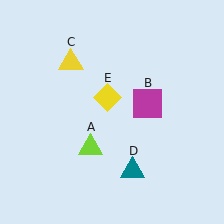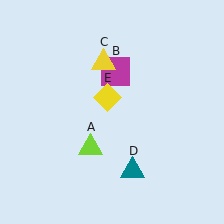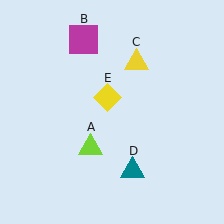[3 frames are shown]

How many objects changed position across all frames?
2 objects changed position: magenta square (object B), yellow triangle (object C).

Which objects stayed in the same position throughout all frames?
Lime triangle (object A) and teal triangle (object D) and yellow diamond (object E) remained stationary.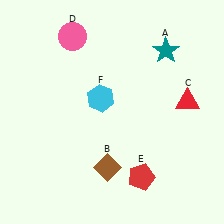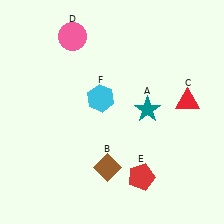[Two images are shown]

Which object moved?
The teal star (A) moved down.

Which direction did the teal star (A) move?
The teal star (A) moved down.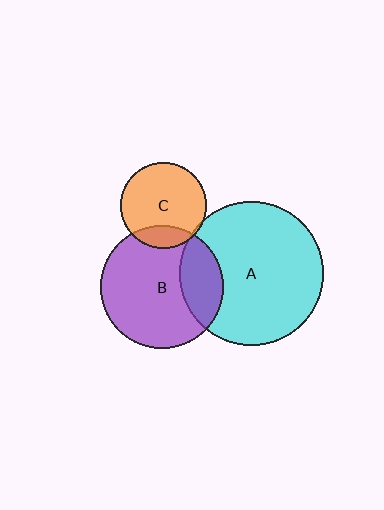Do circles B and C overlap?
Yes.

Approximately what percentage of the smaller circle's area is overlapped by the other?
Approximately 15%.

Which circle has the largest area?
Circle A (cyan).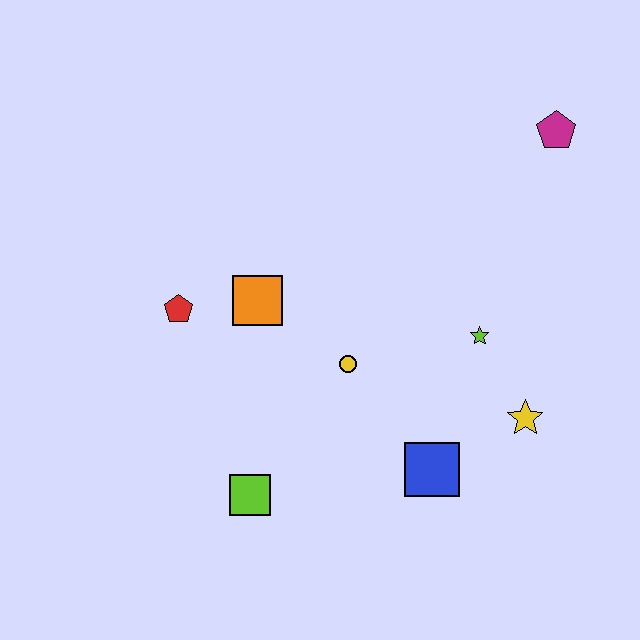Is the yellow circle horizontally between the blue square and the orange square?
Yes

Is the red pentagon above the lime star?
Yes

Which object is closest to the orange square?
The red pentagon is closest to the orange square.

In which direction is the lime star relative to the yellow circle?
The lime star is to the right of the yellow circle.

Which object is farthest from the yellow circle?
The magenta pentagon is farthest from the yellow circle.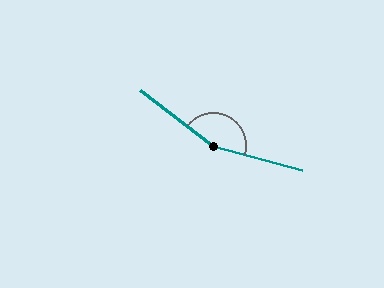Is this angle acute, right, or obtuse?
It is obtuse.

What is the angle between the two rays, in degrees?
Approximately 158 degrees.